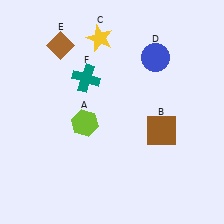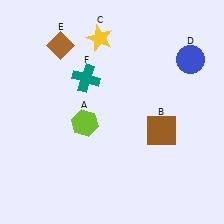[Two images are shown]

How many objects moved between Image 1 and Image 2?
1 object moved between the two images.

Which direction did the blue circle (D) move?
The blue circle (D) moved right.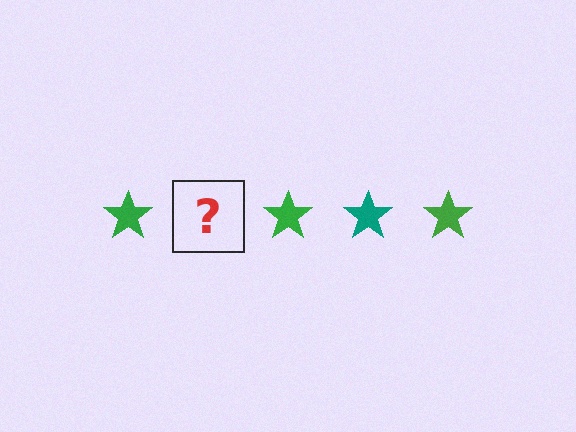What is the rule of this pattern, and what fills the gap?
The rule is that the pattern cycles through green, teal stars. The gap should be filled with a teal star.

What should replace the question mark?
The question mark should be replaced with a teal star.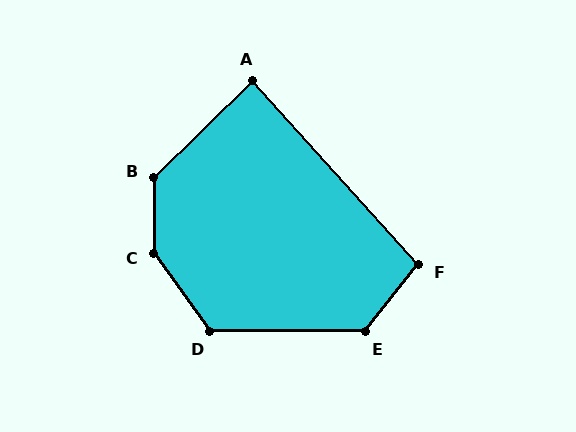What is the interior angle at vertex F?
Approximately 100 degrees (obtuse).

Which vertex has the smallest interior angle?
A, at approximately 88 degrees.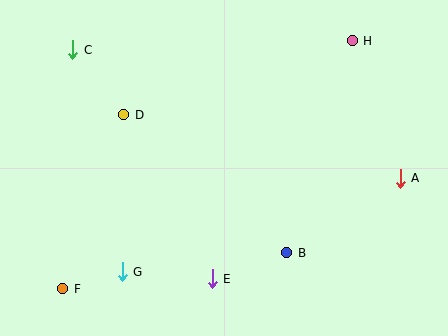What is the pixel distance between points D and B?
The distance between D and B is 214 pixels.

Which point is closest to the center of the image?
Point B at (287, 253) is closest to the center.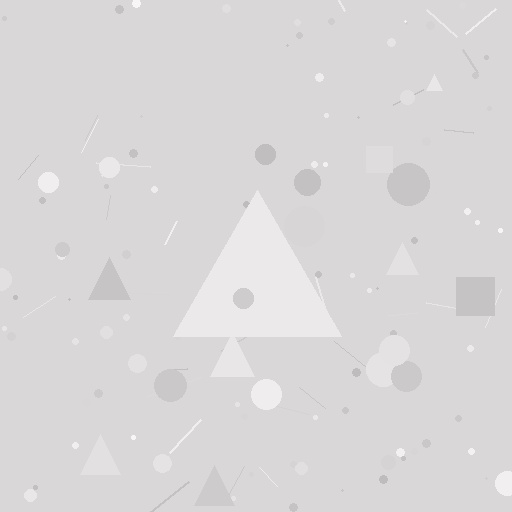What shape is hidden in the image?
A triangle is hidden in the image.